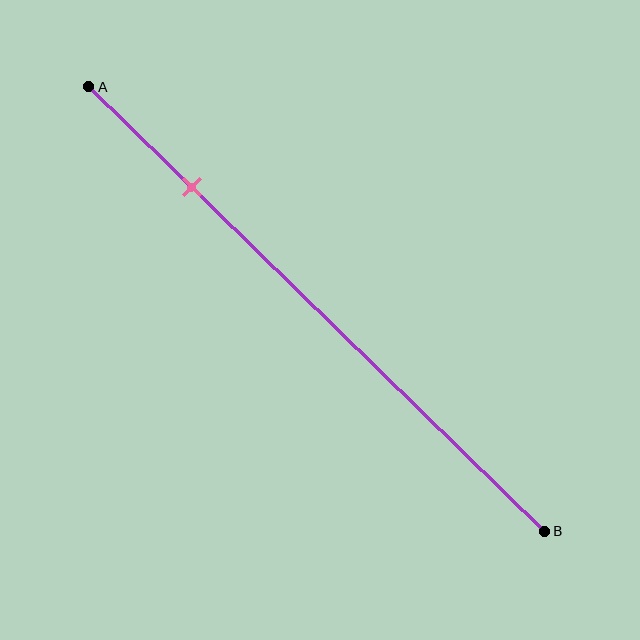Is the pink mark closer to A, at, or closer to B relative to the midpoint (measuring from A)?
The pink mark is closer to point A than the midpoint of segment AB.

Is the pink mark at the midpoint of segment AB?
No, the mark is at about 25% from A, not at the 50% midpoint.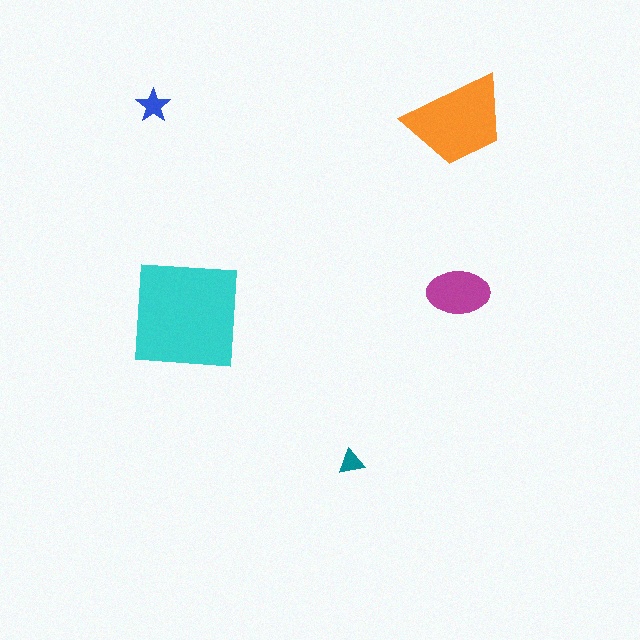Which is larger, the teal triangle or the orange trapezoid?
The orange trapezoid.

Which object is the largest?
The cyan square.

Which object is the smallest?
The teal triangle.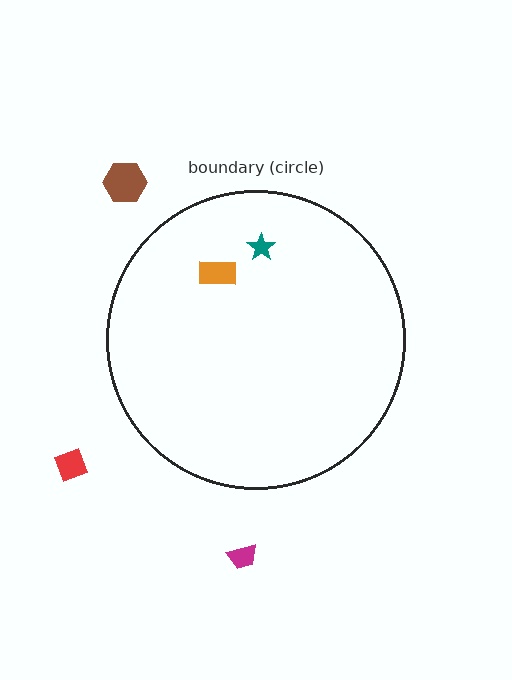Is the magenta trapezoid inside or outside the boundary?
Outside.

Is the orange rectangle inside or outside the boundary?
Inside.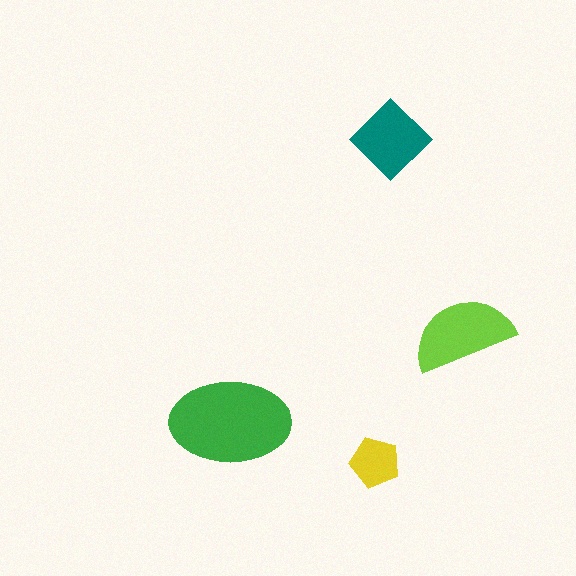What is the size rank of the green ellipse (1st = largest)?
1st.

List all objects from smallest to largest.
The yellow pentagon, the teal diamond, the lime semicircle, the green ellipse.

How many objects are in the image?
There are 4 objects in the image.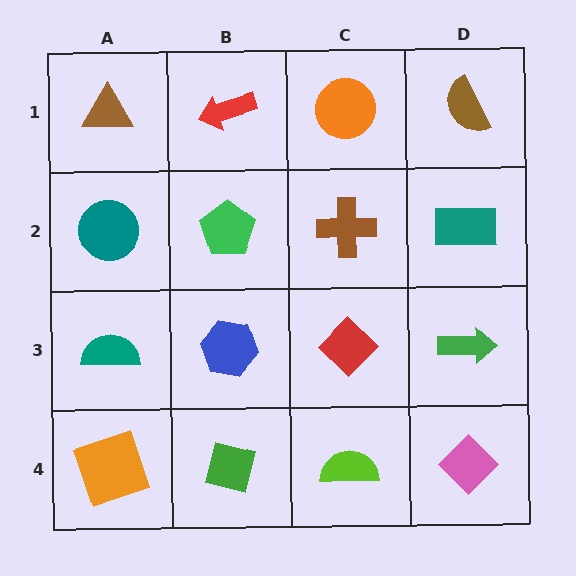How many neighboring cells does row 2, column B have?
4.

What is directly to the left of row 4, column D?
A lime semicircle.